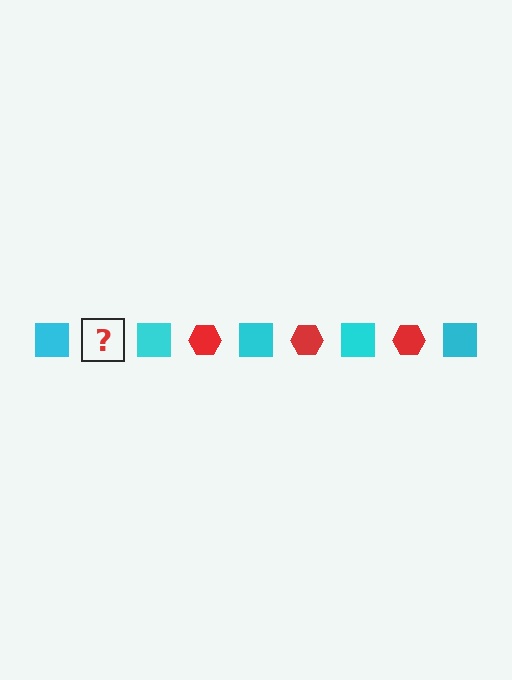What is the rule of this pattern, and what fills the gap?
The rule is that the pattern alternates between cyan square and red hexagon. The gap should be filled with a red hexagon.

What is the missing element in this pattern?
The missing element is a red hexagon.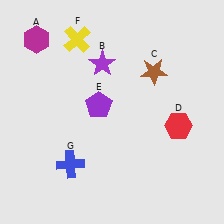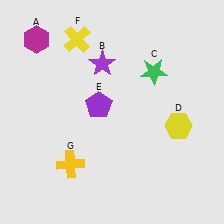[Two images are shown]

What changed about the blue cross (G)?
In Image 1, G is blue. In Image 2, it changed to yellow.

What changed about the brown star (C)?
In Image 1, C is brown. In Image 2, it changed to green.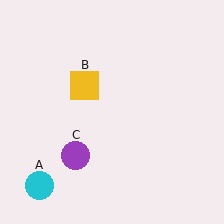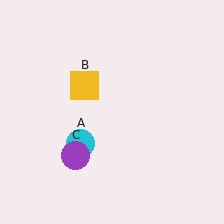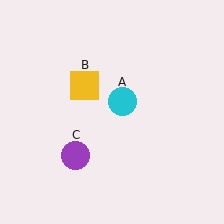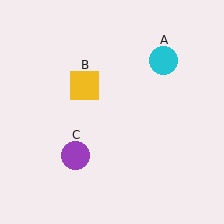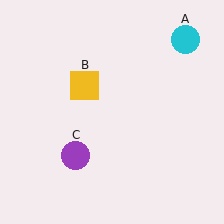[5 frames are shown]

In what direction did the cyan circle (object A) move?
The cyan circle (object A) moved up and to the right.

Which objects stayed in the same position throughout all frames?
Yellow square (object B) and purple circle (object C) remained stationary.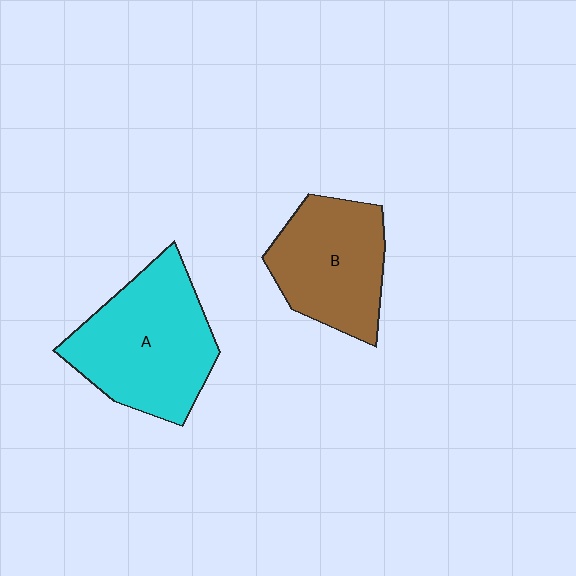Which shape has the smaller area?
Shape B (brown).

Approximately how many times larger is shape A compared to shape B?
Approximately 1.3 times.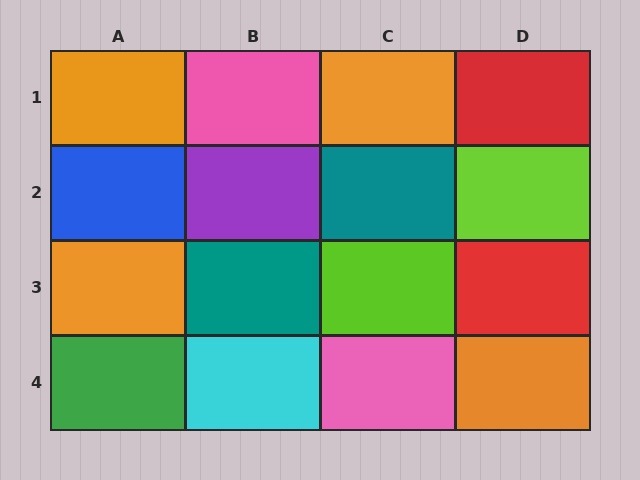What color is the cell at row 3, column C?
Lime.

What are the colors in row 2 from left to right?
Blue, purple, teal, lime.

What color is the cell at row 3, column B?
Teal.